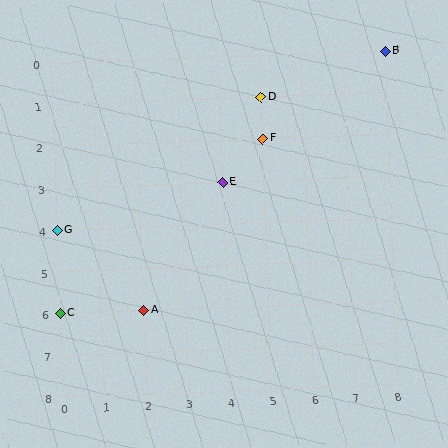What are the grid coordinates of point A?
Point A is at grid coordinates (2, 6).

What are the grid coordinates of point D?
Point D is at grid coordinates (5, 1).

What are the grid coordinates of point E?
Point E is at grid coordinates (4, 3).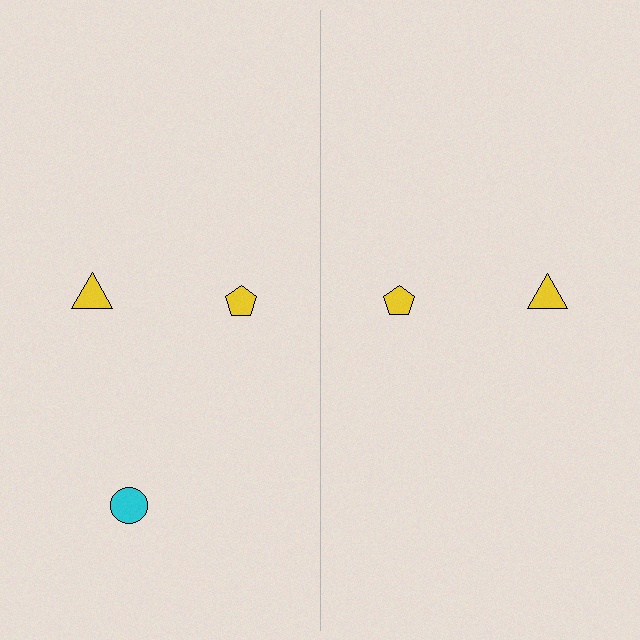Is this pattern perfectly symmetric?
No, the pattern is not perfectly symmetric. A cyan circle is missing from the right side.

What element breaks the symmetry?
A cyan circle is missing from the right side.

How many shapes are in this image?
There are 5 shapes in this image.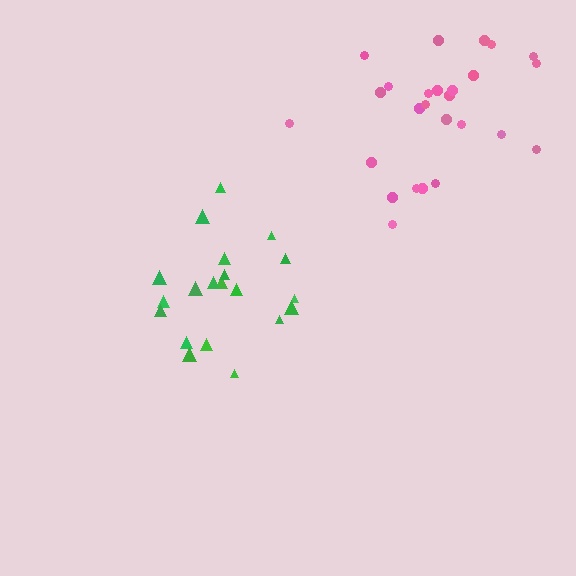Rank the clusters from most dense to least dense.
pink, green.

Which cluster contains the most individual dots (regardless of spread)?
Pink (26).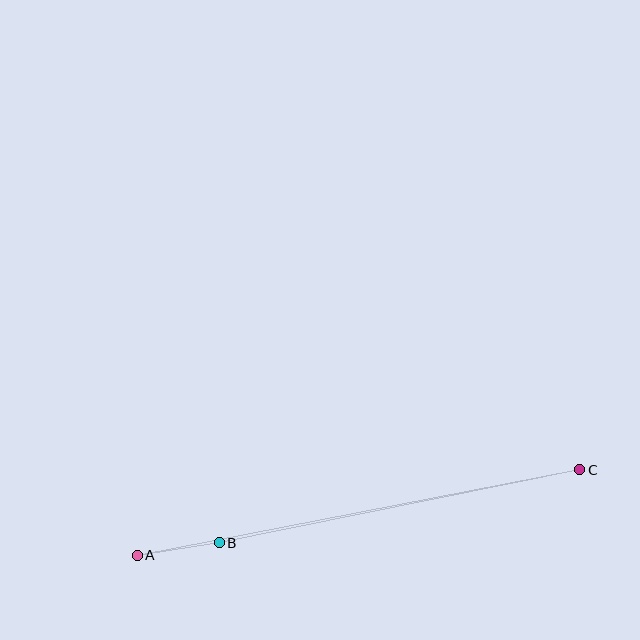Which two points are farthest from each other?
Points A and C are farthest from each other.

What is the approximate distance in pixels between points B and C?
The distance between B and C is approximately 368 pixels.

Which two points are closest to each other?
Points A and B are closest to each other.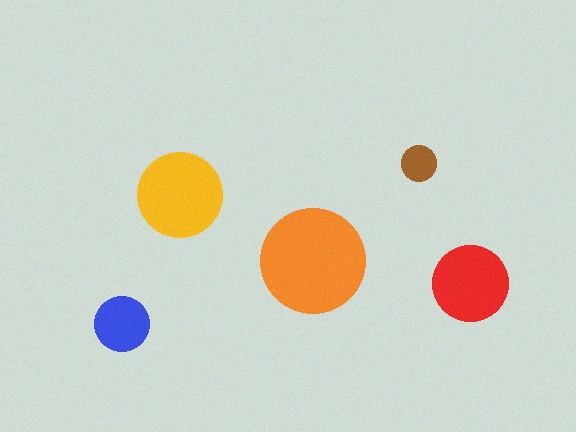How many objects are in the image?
There are 5 objects in the image.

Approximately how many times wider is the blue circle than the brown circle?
About 1.5 times wider.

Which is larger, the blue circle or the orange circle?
The orange one.